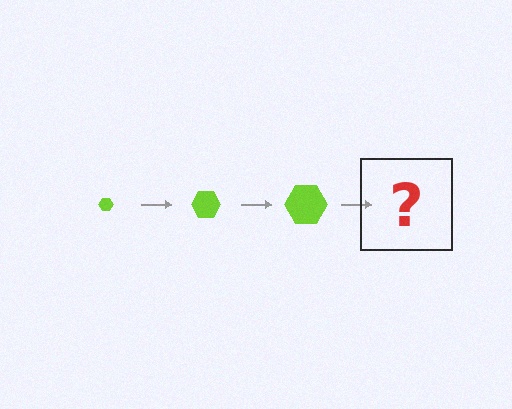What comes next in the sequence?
The next element should be a lime hexagon, larger than the previous one.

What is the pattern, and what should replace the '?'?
The pattern is that the hexagon gets progressively larger each step. The '?' should be a lime hexagon, larger than the previous one.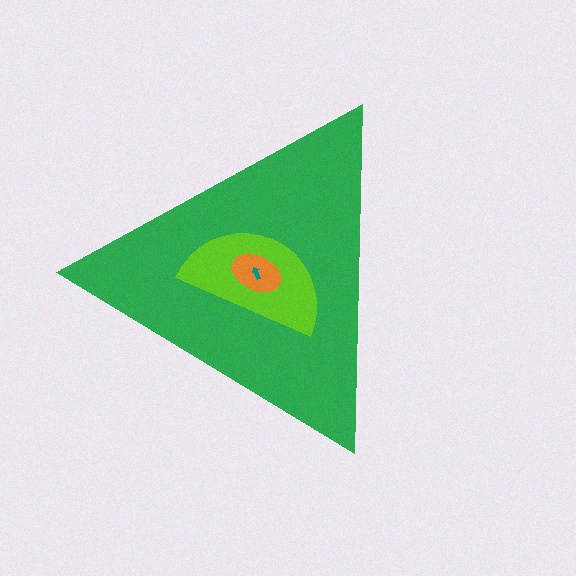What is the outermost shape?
The green triangle.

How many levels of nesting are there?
4.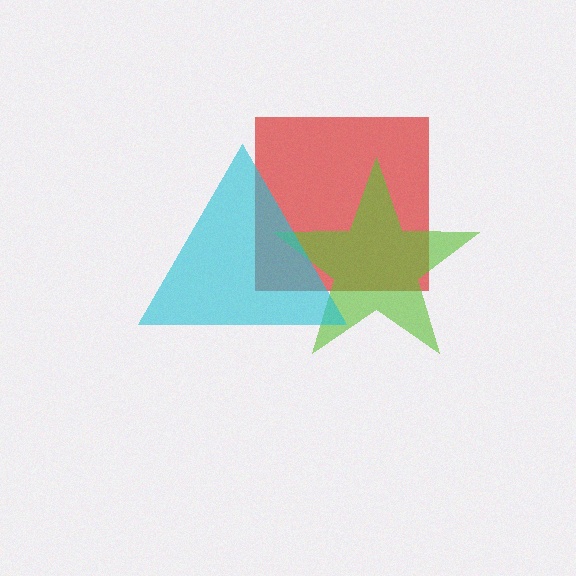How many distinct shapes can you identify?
There are 3 distinct shapes: a red square, a lime star, a cyan triangle.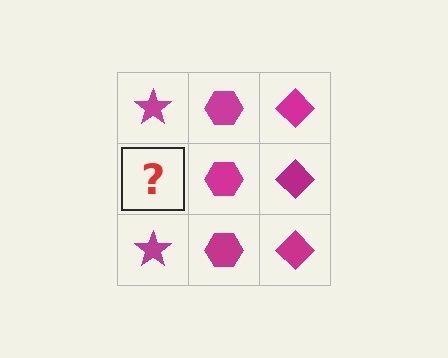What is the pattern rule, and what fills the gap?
The rule is that each column has a consistent shape. The gap should be filled with a magenta star.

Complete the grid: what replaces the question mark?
The question mark should be replaced with a magenta star.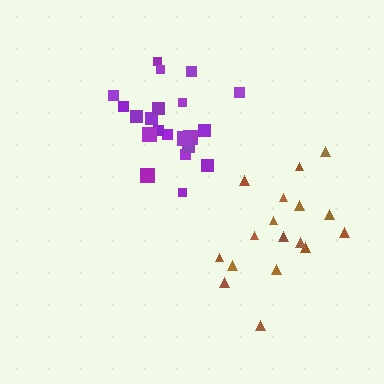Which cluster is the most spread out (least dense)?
Brown.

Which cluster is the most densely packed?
Purple.